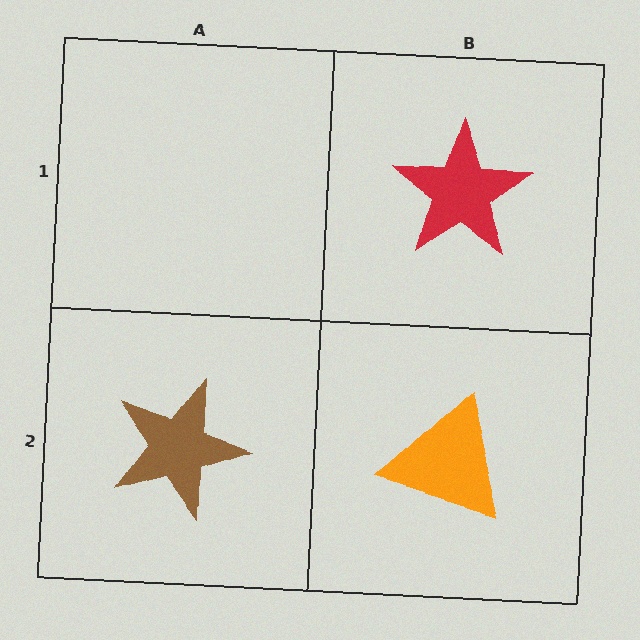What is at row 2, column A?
A brown star.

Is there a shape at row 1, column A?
No, that cell is empty.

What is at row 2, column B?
An orange triangle.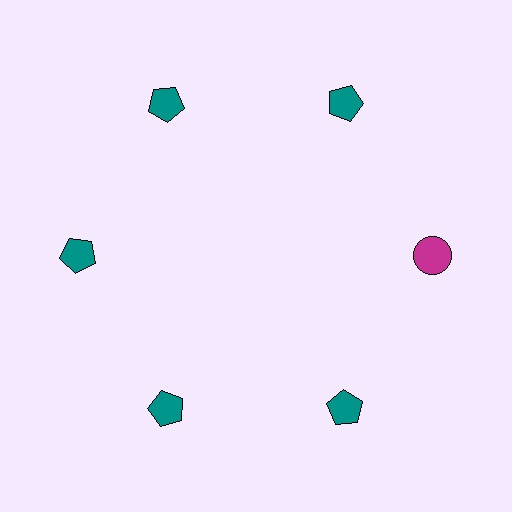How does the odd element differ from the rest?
It differs in both color (magenta instead of teal) and shape (circle instead of pentagon).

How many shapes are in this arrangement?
There are 6 shapes arranged in a ring pattern.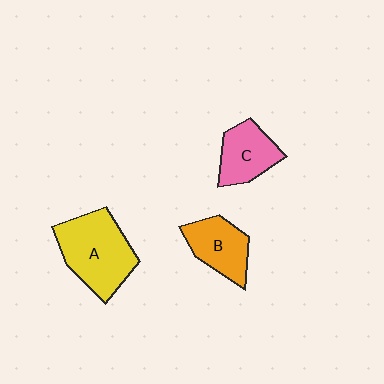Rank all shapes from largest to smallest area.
From largest to smallest: A (yellow), B (orange), C (pink).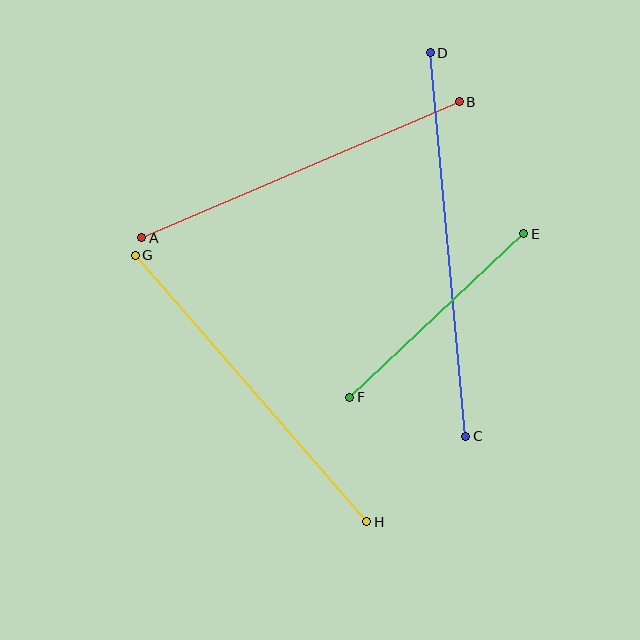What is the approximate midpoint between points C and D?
The midpoint is at approximately (448, 244) pixels.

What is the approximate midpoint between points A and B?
The midpoint is at approximately (301, 170) pixels.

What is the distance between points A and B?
The distance is approximately 345 pixels.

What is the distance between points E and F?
The distance is approximately 239 pixels.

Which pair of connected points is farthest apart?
Points C and D are farthest apart.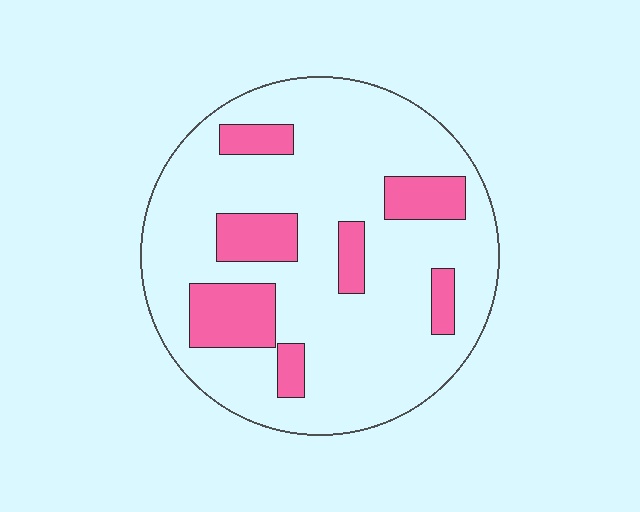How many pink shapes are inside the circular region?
7.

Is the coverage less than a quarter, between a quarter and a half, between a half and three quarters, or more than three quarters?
Less than a quarter.